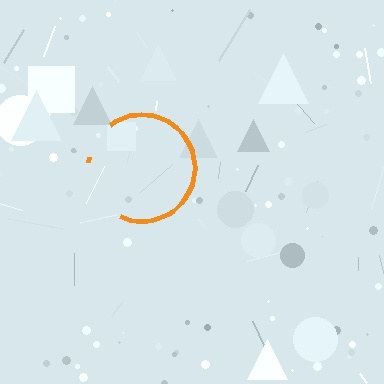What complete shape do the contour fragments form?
The contour fragments form a circle.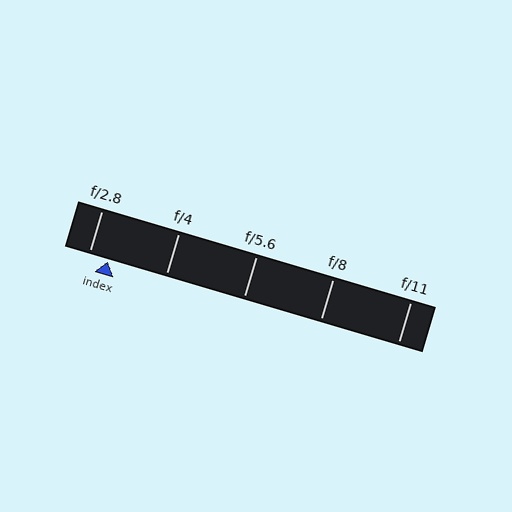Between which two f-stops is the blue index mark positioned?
The index mark is between f/2.8 and f/4.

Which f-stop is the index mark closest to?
The index mark is closest to f/2.8.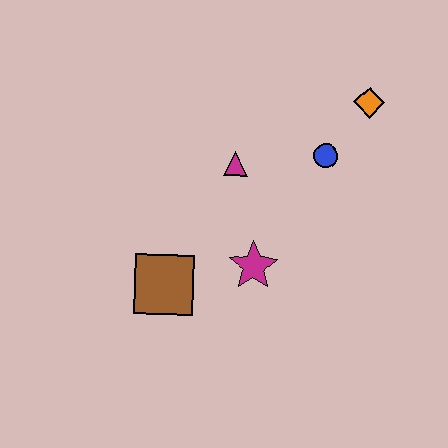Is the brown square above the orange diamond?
No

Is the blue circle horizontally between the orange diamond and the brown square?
Yes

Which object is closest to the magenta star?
The brown square is closest to the magenta star.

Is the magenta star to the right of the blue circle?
No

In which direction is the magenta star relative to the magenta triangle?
The magenta star is below the magenta triangle.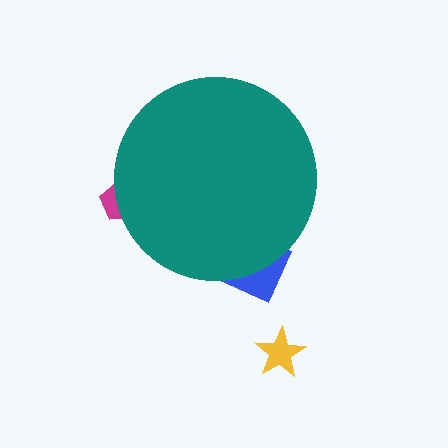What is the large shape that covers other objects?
A teal circle.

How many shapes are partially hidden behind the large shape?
2 shapes are partially hidden.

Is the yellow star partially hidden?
No, the yellow star is fully visible.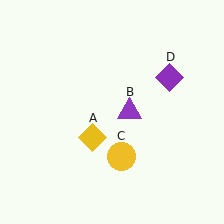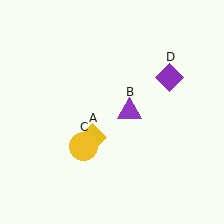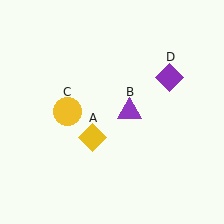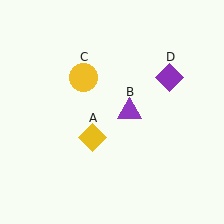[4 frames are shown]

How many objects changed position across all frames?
1 object changed position: yellow circle (object C).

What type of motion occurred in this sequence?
The yellow circle (object C) rotated clockwise around the center of the scene.